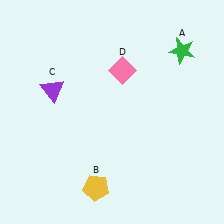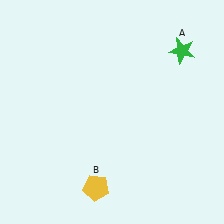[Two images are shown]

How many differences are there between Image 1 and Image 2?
There are 2 differences between the two images.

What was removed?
The pink diamond (D), the purple triangle (C) were removed in Image 2.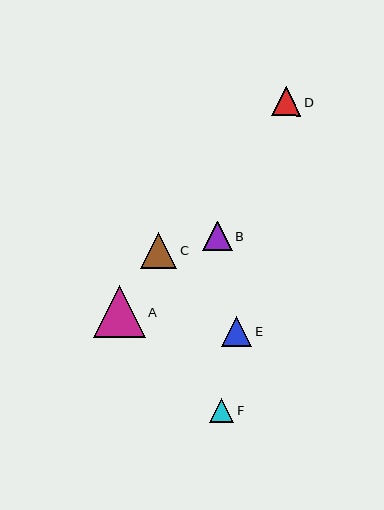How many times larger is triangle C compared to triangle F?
Triangle C is approximately 1.5 times the size of triangle F.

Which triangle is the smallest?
Triangle F is the smallest with a size of approximately 24 pixels.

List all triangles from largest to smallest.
From largest to smallest: A, C, E, B, D, F.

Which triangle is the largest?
Triangle A is the largest with a size of approximately 52 pixels.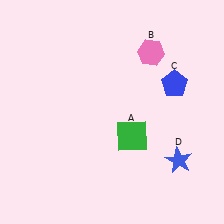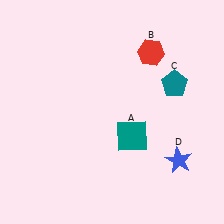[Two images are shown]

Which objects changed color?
A changed from green to teal. B changed from pink to red. C changed from blue to teal.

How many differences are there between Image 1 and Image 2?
There are 3 differences between the two images.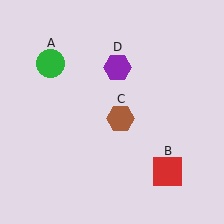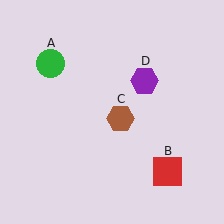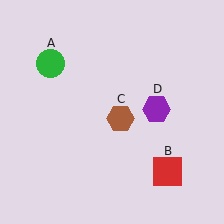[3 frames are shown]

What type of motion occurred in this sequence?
The purple hexagon (object D) rotated clockwise around the center of the scene.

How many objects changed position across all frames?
1 object changed position: purple hexagon (object D).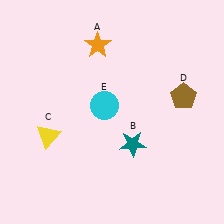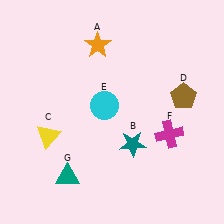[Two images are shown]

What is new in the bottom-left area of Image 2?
A teal triangle (G) was added in the bottom-left area of Image 2.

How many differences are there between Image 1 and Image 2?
There are 2 differences between the two images.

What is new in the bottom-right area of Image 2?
A magenta cross (F) was added in the bottom-right area of Image 2.